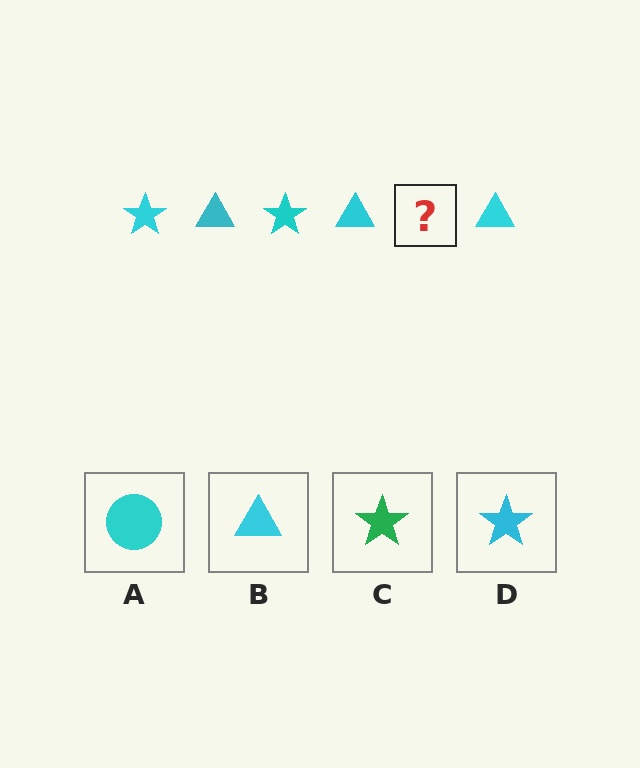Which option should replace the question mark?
Option D.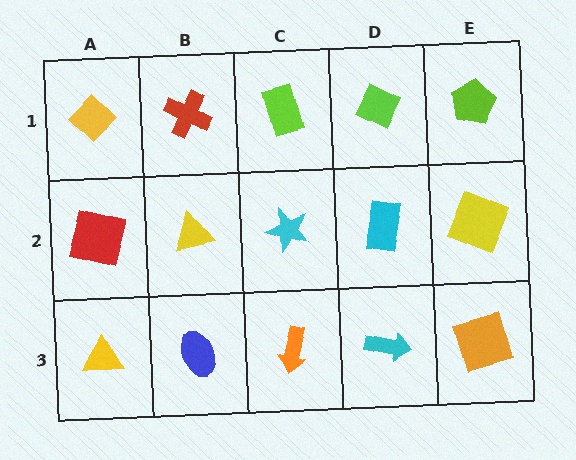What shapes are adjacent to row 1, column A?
A red square (row 2, column A), a red cross (row 1, column B).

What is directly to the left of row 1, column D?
A lime rectangle.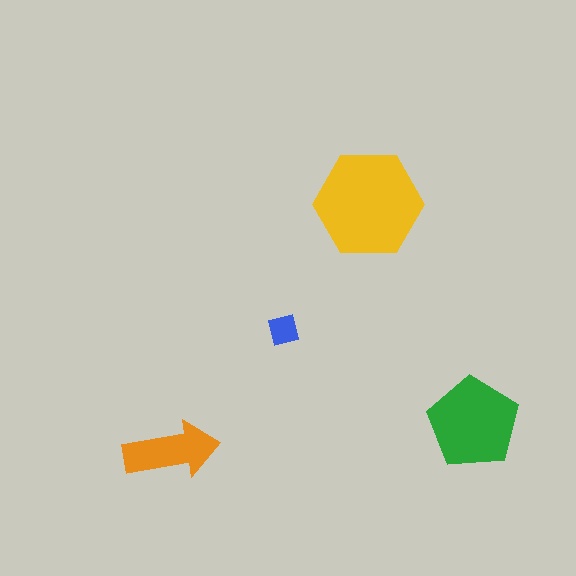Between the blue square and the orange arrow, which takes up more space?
The orange arrow.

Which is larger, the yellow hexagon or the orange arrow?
The yellow hexagon.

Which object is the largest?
The yellow hexagon.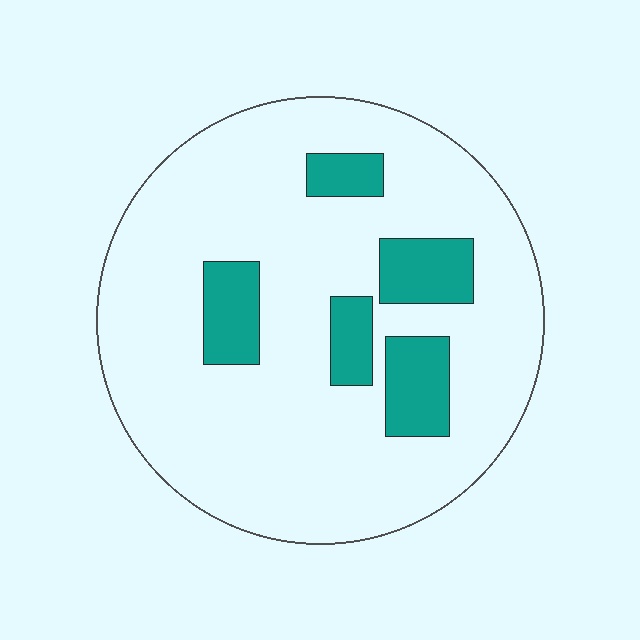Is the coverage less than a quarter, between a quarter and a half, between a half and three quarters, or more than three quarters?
Less than a quarter.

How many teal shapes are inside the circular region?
5.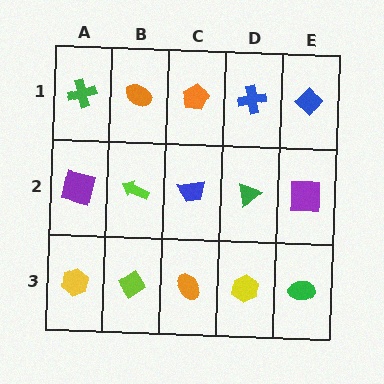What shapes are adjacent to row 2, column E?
A blue diamond (row 1, column E), a green ellipse (row 3, column E), a green triangle (row 2, column D).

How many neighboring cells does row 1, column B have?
3.